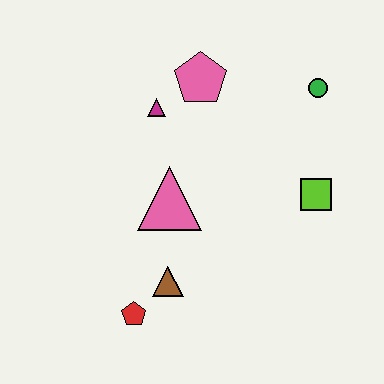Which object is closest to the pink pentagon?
The magenta triangle is closest to the pink pentagon.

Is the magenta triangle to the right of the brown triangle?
No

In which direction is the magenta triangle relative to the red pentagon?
The magenta triangle is above the red pentagon.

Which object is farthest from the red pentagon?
The green circle is farthest from the red pentagon.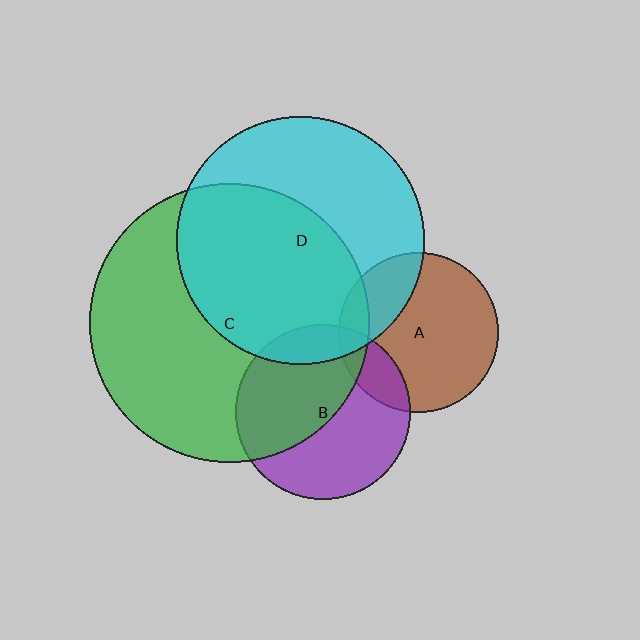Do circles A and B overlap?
Yes.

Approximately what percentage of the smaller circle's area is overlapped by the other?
Approximately 15%.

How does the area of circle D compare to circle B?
Approximately 2.0 times.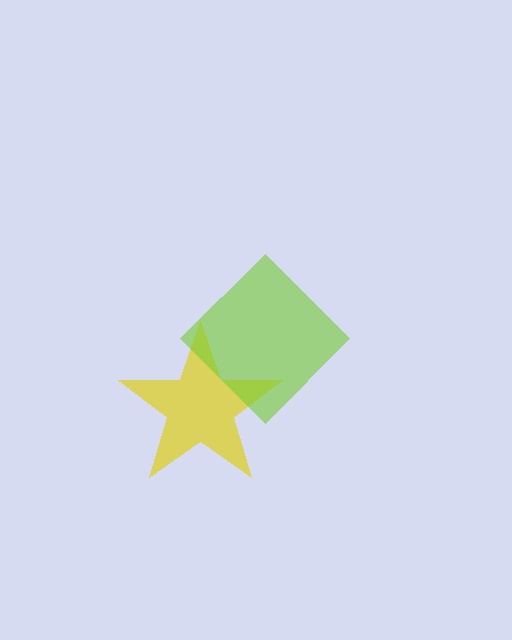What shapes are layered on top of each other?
The layered shapes are: a yellow star, a lime diamond.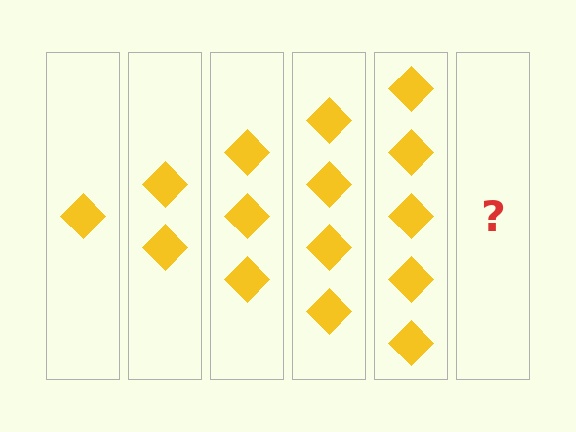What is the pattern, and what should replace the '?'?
The pattern is that each step adds one more diamond. The '?' should be 6 diamonds.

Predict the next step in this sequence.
The next step is 6 diamonds.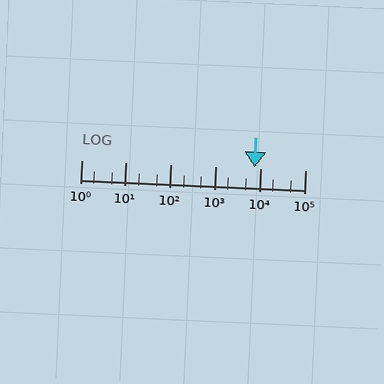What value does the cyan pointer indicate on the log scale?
The pointer indicates approximately 7600.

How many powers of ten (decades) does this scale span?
The scale spans 5 decades, from 1 to 100000.